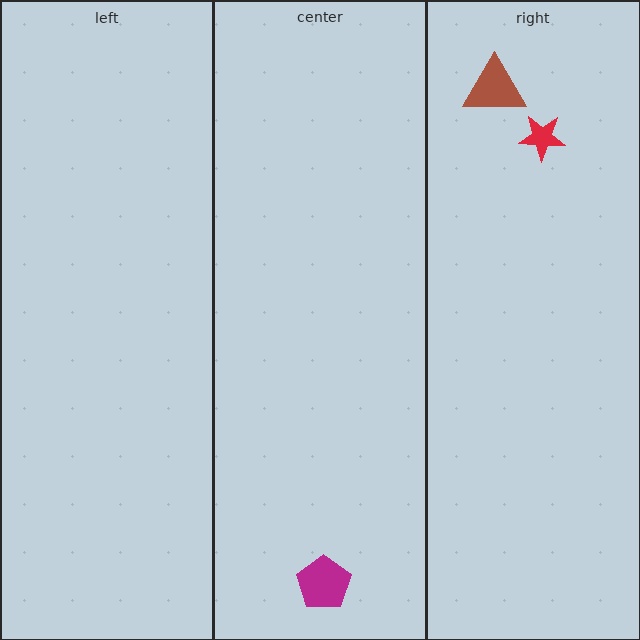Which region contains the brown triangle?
The right region.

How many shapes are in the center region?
1.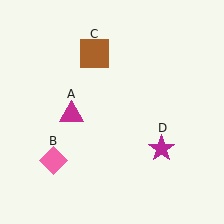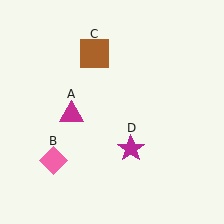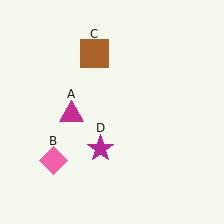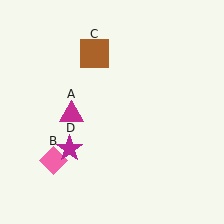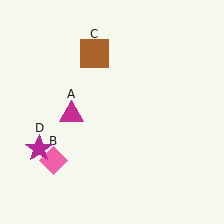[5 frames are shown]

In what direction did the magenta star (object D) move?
The magenta star (object D) moved left.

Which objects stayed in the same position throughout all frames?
Magenta triangle (object A) and pink diamond (object B) and brown square (object C) remained stationary.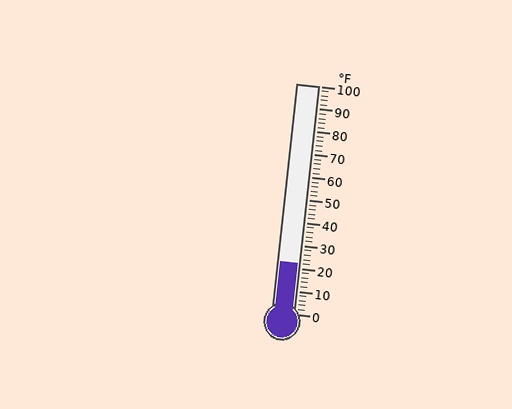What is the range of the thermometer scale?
The thermometer scale ranges from 0°F to 100°F.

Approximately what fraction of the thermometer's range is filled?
The thermometer is filled to approximately 20% of its range.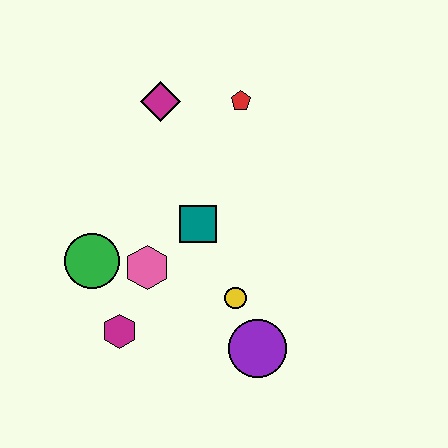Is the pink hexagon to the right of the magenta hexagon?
Yes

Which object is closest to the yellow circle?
The purple circle is closest to the yellow circle.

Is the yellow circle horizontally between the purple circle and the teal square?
Yes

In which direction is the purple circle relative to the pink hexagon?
The purple circle is to the right of the pink hexagon.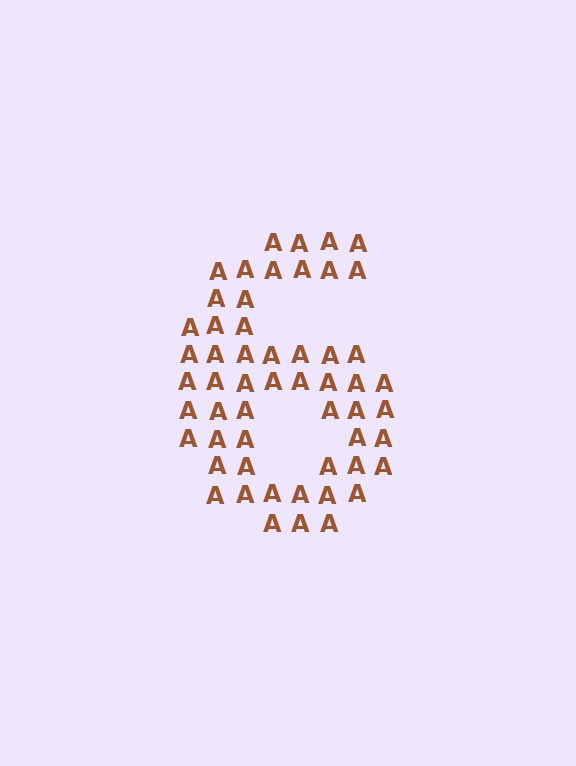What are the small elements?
The small elements are letter A's.